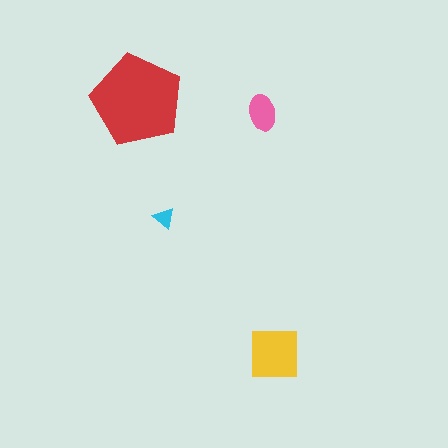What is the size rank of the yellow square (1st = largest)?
2nd.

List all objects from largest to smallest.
The red pentagon, the yellow square, the pink ellipse, the cyan triangle.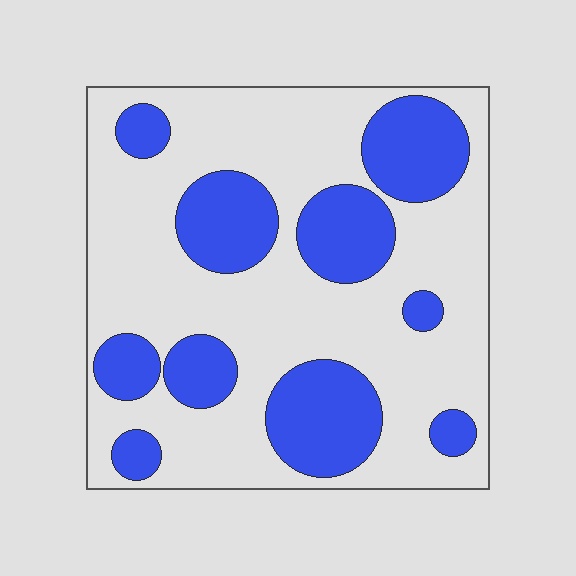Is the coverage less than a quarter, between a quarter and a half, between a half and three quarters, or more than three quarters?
Between a quarter and a half.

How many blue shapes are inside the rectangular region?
10.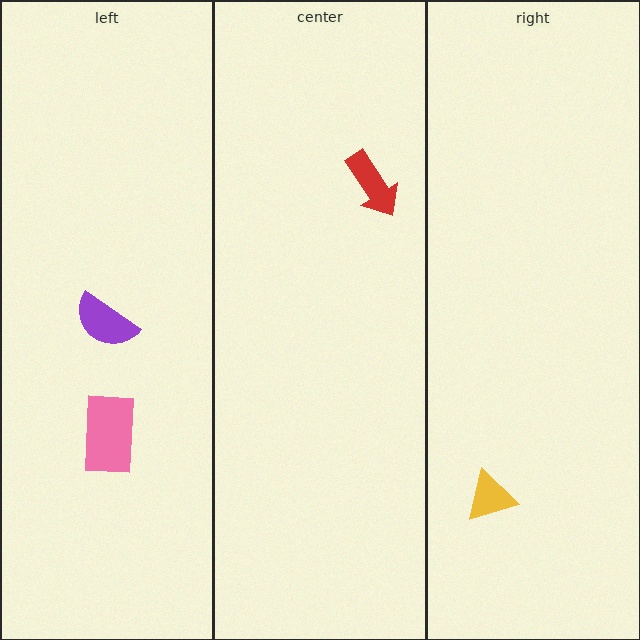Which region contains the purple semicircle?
The left region.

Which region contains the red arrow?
The center region.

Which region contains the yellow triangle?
The right region.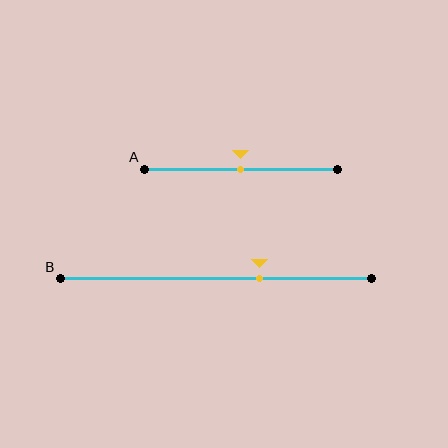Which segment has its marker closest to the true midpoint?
Segment A has its marker closest to the true midpoint.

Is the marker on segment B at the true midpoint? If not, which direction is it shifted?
No, the marker on segment B is shifted to the right by about 14% of the segment length.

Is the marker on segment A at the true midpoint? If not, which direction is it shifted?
Yes, the marker on segment A is at the true midpoint.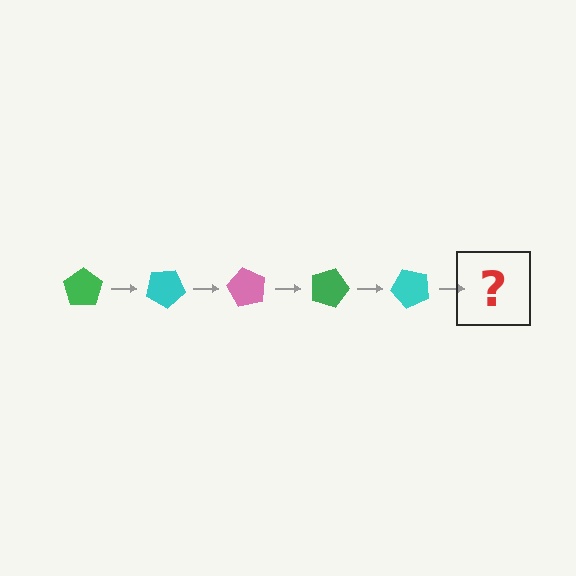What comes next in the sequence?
The next element should be a pink pentagon, rotated 150 degrees from the start.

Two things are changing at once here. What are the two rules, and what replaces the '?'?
The two rules are that it rotates 30 degrees each step and the color cycles through green, cyan, and pink. The '?' should be a pink pentagon, rotated 150 degrees from the start.